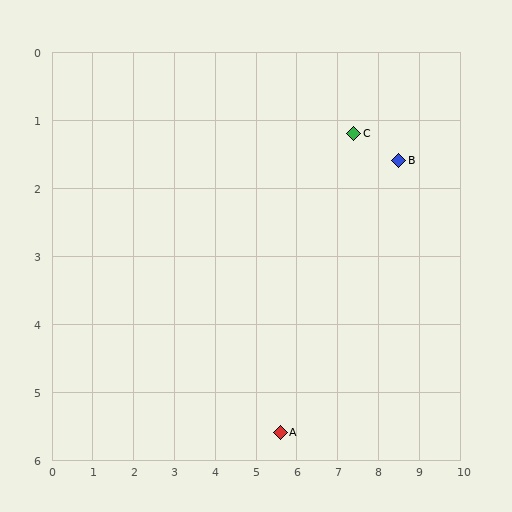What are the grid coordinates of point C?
Point C is at approximately (7.4, 1.2).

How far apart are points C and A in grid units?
Points C and A are about 4.8 grid units apart.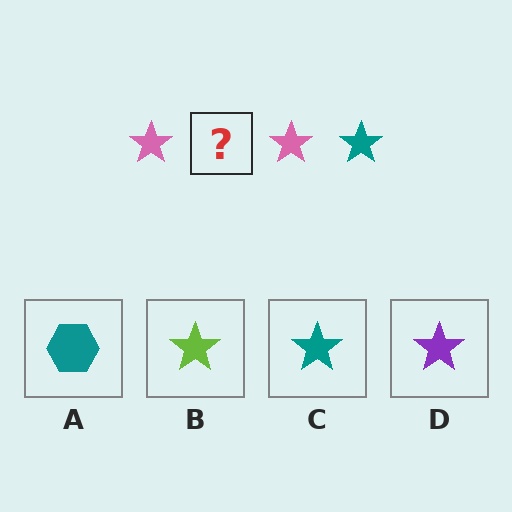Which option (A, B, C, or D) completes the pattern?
C.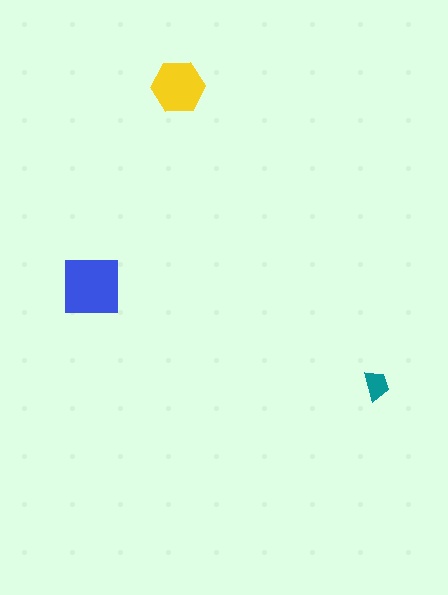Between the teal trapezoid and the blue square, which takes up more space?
The blue square.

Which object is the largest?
The blue square.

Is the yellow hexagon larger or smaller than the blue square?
Smaller.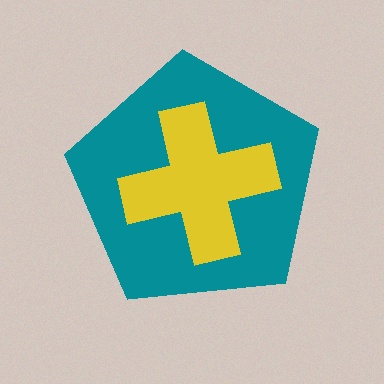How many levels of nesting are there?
2.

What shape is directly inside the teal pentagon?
The yellow cross.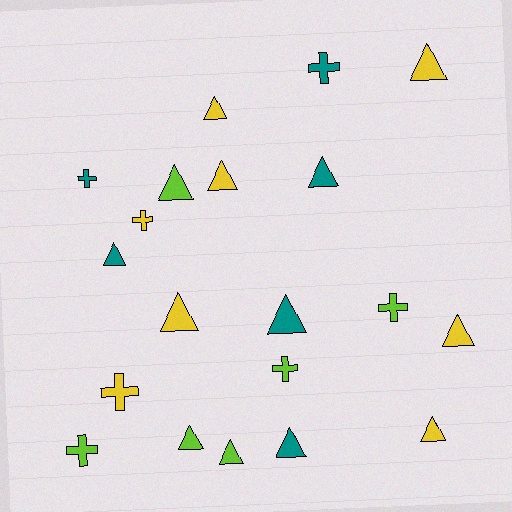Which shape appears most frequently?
Triangle, with 13 objects.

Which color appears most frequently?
Yellow, with 8 objects.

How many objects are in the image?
There are 20 objects.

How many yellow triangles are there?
There are 6 yellow triangles.